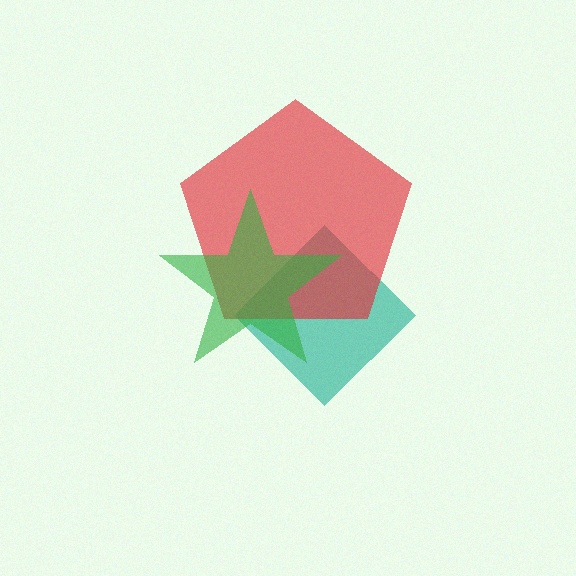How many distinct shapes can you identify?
There are 3 distinct shapes: a teal diamond, a red pentagon, a green star.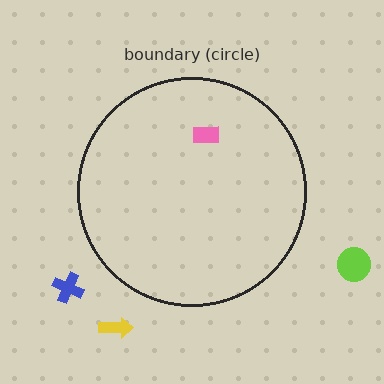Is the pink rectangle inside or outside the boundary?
Inside.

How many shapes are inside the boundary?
1 inside, 3 outside.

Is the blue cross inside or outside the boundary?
Outside.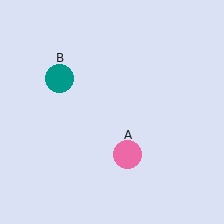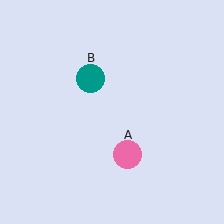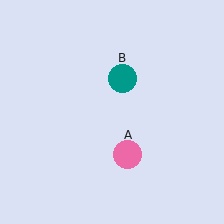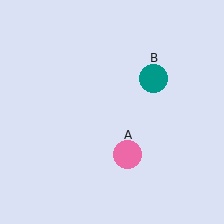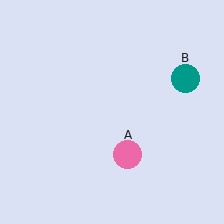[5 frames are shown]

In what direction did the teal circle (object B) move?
The teal circle (object B) moved right.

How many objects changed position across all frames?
1 object changed position: teal circle (object B).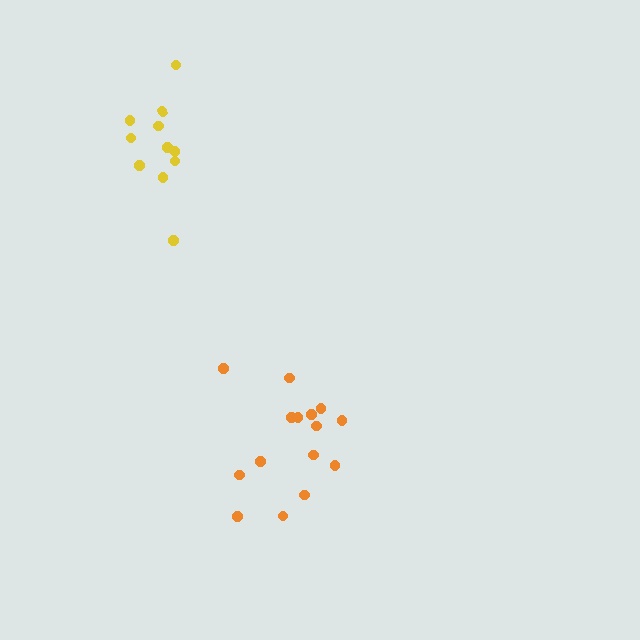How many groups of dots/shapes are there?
There are 2 groups.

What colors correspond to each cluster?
The clusters are colored: orange, yellow.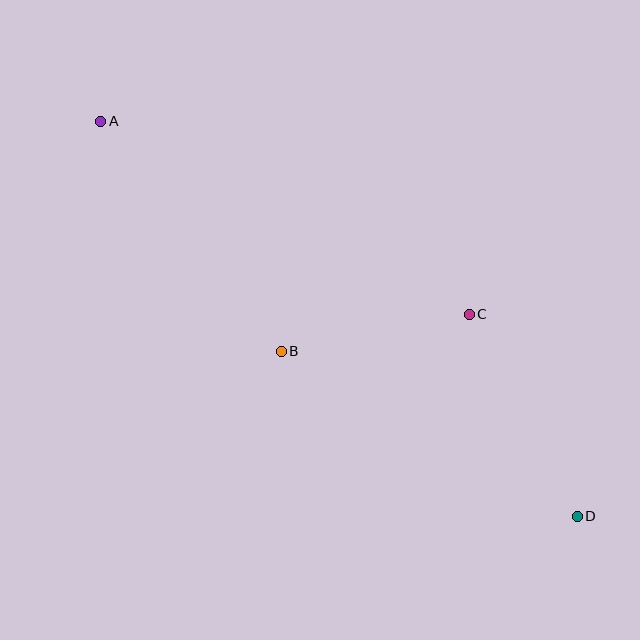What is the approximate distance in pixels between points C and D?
The distance between C and D is approximately 229 pixels.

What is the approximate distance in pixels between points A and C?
The distance between A and C is approximately 416 pixels.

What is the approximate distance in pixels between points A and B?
The distance between A and B is approximately 292 pixels.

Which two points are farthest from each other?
Points A and D are farthest from each other.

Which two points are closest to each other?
Points B and C are closest to each other.